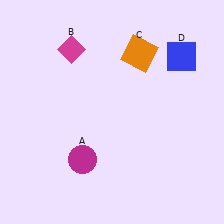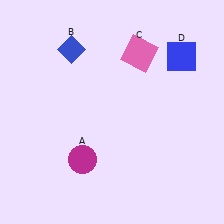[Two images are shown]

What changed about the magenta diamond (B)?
In Image 1, B is magenta. In Image 2, it changed to blue.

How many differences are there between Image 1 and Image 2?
There are 2 differences between the two images.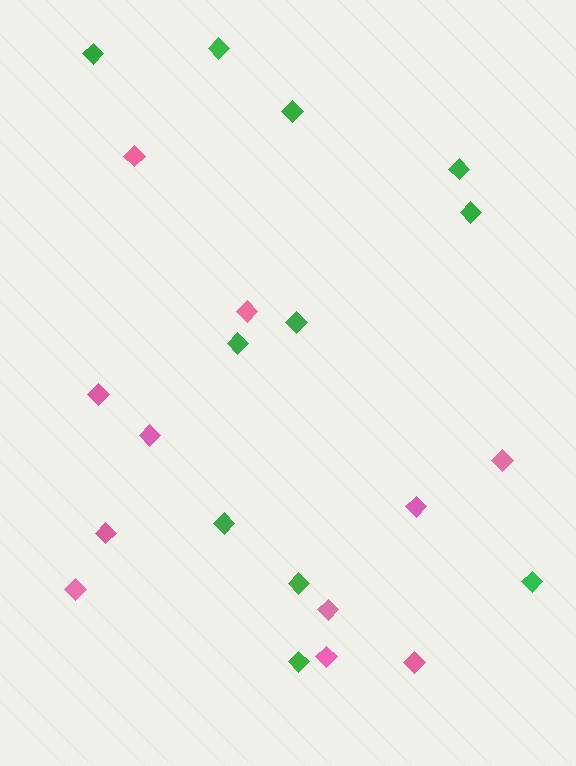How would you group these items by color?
There are 2 groups: one group of green diamonds (11) and one group of pink diamonds (11).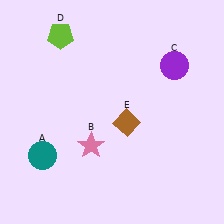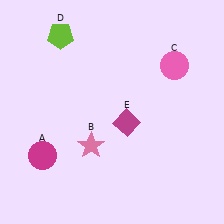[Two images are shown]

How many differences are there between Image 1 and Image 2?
There are 3 differences between the two images.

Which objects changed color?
A changed from teal to magenta. C changed from purple to pink. E changed from brown to magenta.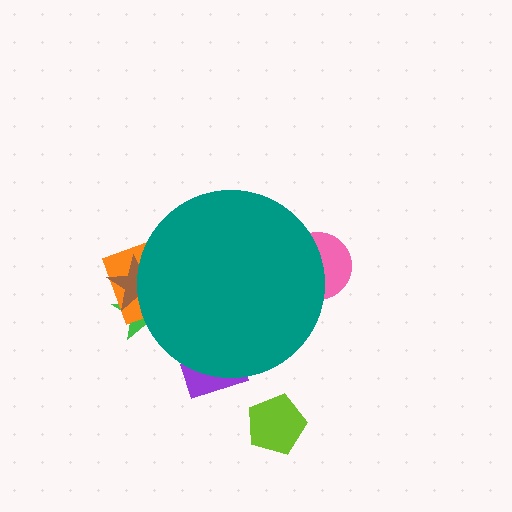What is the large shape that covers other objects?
A teal circle.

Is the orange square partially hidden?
Yes, the orange square is partially hidden behind the teal circle.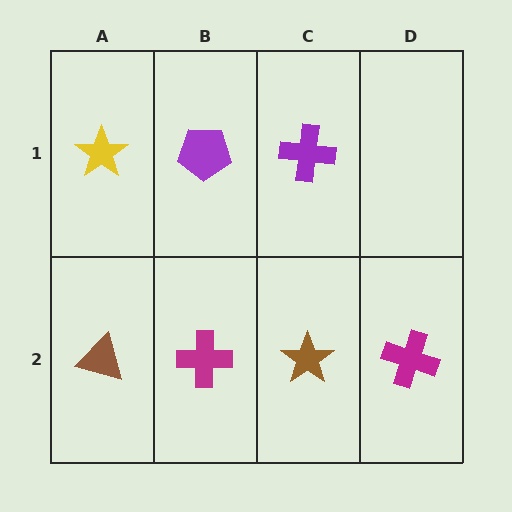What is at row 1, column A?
A yellow star.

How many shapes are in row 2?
4 shapes.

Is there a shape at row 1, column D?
No, that cell is empty.